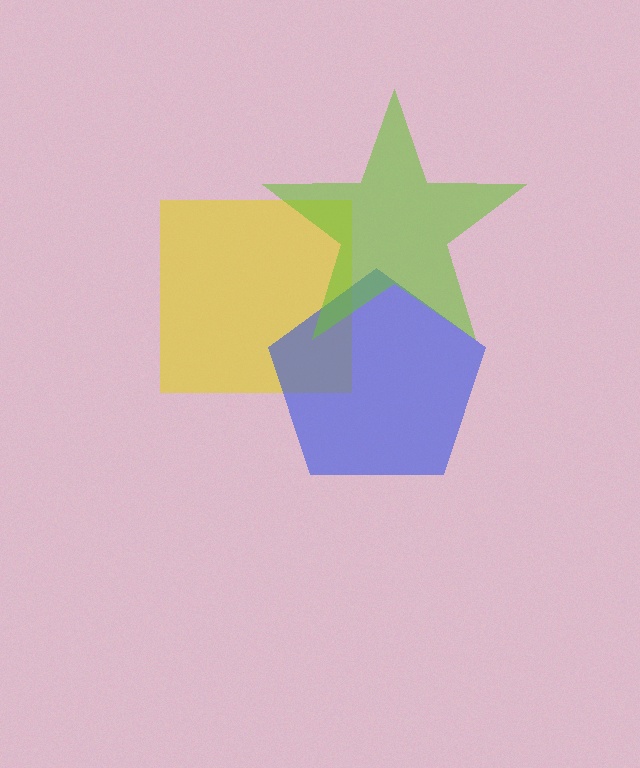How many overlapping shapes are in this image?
There are 3 overlapping shapes in the image.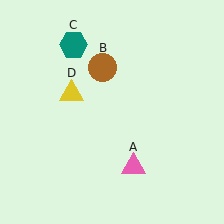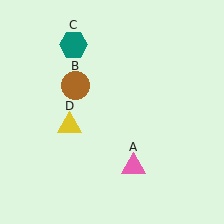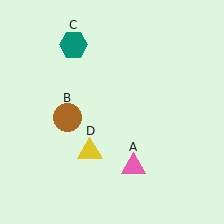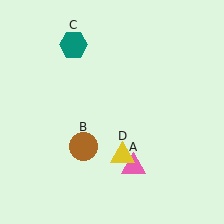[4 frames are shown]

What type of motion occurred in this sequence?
The brown circle (object B), yellow triangle (object D) rotated counterclockwise around the center of the scene.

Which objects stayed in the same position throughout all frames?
Pink triangle (object A) and teal hexagon (object C) remained stationary.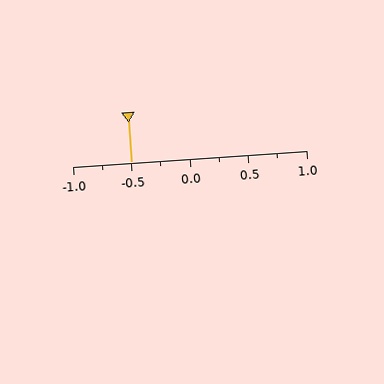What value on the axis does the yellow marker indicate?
The marker indicates approximately -0.5.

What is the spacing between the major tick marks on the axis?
The major ticks are spaced 0.5 apart.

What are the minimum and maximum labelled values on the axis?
The axis runs from -1.0 to 1.0.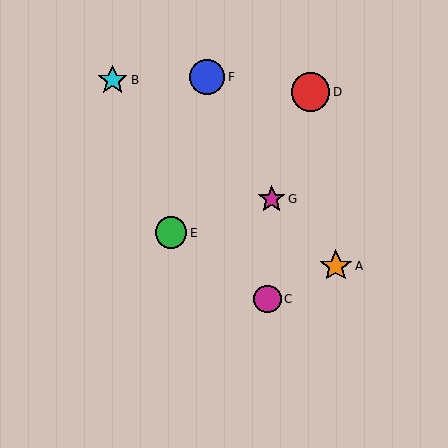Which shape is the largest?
The red circle (labeled D) is the largest.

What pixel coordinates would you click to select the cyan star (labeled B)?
Click at (113, 80) to select the cyan star B.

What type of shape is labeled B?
Shape B is a cyan star.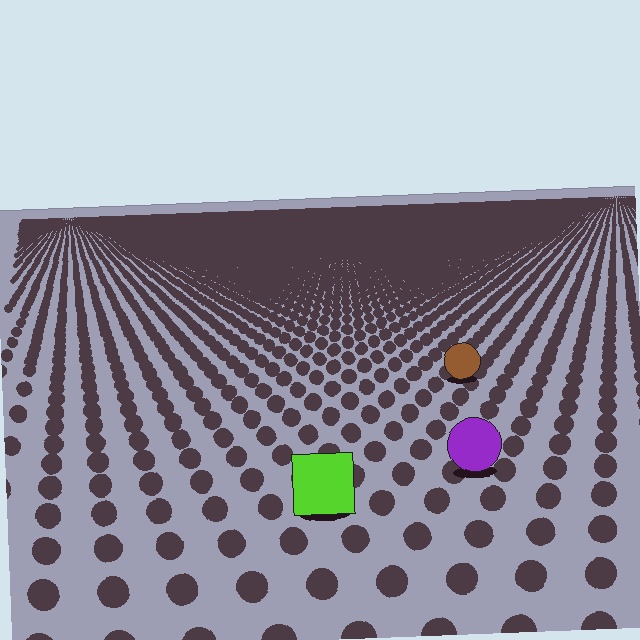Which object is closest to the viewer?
The lime square is closest. The texture marks near it are larger and more spread out.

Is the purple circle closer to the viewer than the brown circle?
Yes. The purple circle is closer — you can tell from the texture gradient: the ground texture is coarser near it.